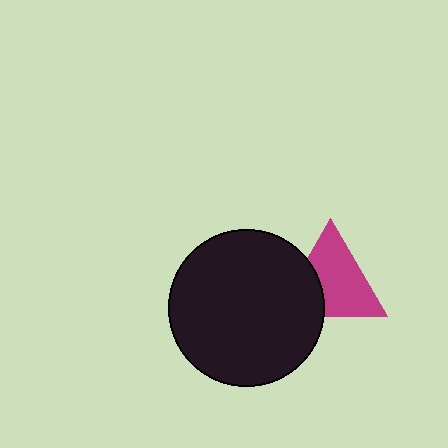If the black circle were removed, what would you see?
You would see the complete magenta triangle.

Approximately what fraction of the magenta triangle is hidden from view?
Roughly 31% of the magenta triangle is hidden behind the black circle.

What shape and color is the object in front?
The object in front is a black circle.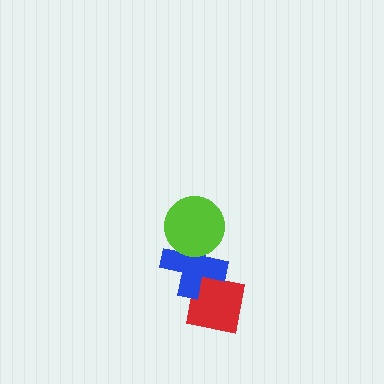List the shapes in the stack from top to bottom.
From top to bottom: the lime circle, the blue cross, the red square.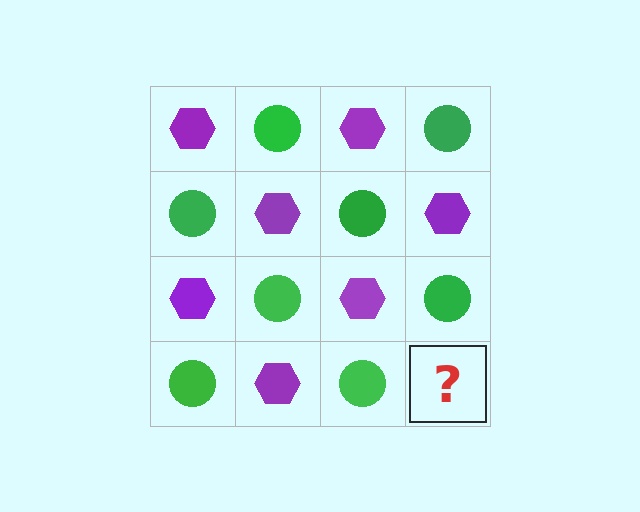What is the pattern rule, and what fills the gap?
The rule is that it alternates purple hexagon and green circle in a checkerboard pattern. The gap should be filled with a purple hexagon.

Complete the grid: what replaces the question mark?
The question mark should be replaced with a purple hexagon.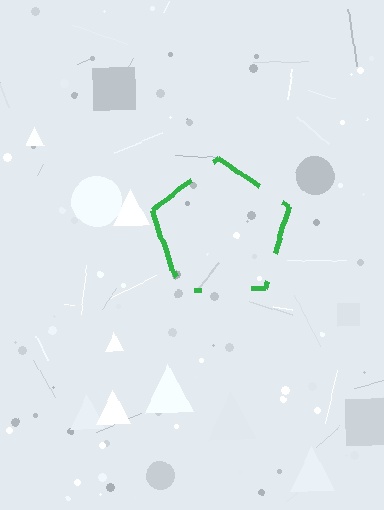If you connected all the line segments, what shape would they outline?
They would outline a pentagon.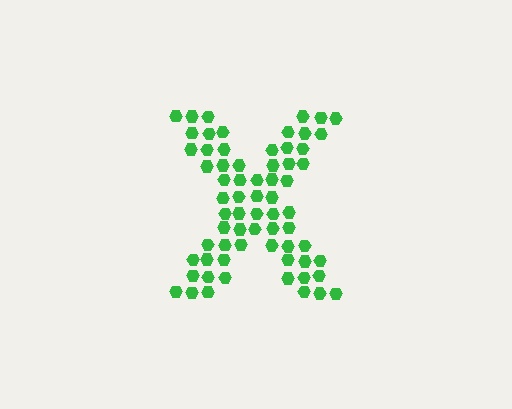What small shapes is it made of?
It is made of small hexagons.